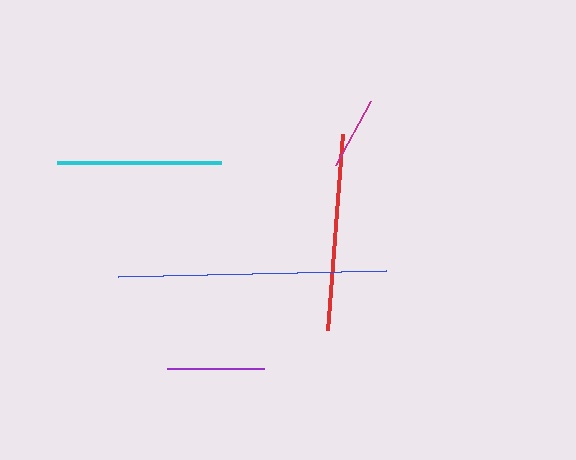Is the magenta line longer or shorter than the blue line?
The blue line is longer than the magenta line.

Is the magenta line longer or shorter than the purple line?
The purple line is longer than the magenta line.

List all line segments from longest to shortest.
From longest to shortest: blue, red, cyan, purple, magenta.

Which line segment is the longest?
The blue line is the longest at approximately 268 pixels.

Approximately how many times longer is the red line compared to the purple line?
The red line is approximately 2.0 times the length of the purple line.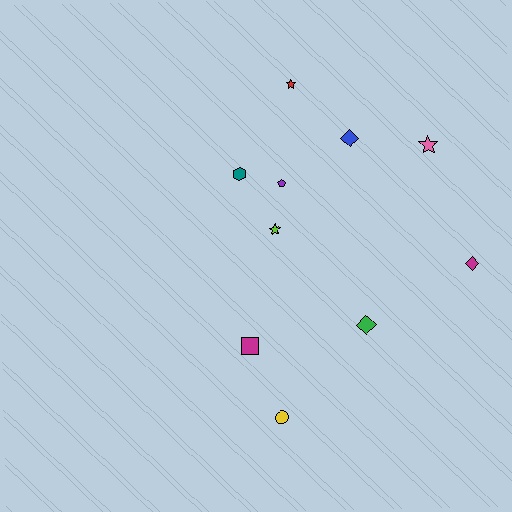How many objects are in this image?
There are 10 objects.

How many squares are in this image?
There is 1 square.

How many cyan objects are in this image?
There are no cyan objects.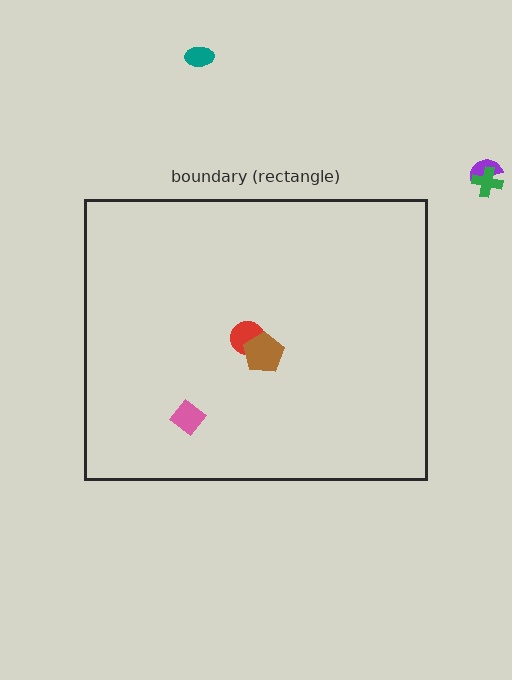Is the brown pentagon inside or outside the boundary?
Inside.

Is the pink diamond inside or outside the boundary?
Inside.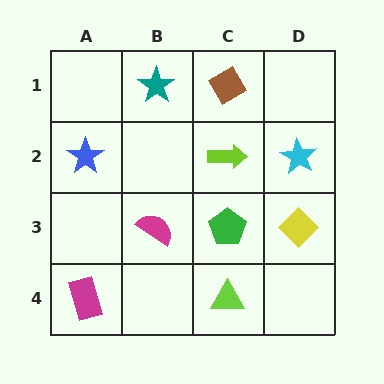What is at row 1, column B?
A teal star.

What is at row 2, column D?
A cyan star.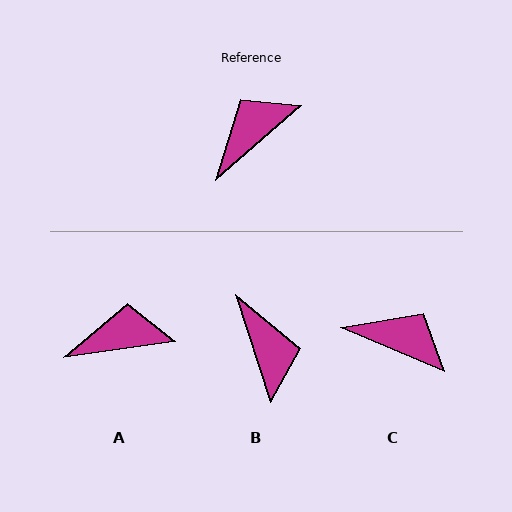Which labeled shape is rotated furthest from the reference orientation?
B, about 113 degrees away.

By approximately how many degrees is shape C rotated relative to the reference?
Approximately 64 degrees clockwise.